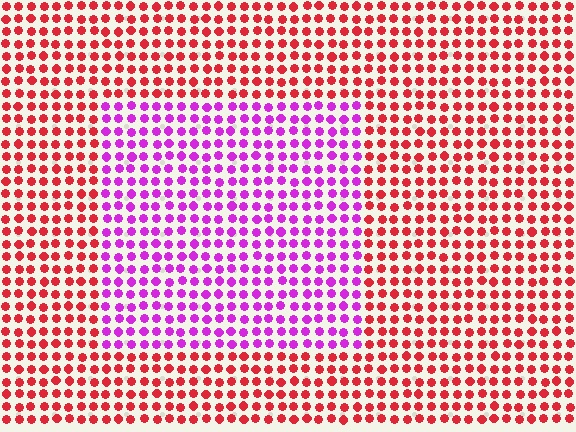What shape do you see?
I see a rectangle.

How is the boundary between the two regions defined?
The boundary is defined purely by a slight shift in hue (about 58 degrees). Spacing, size, and orientation are identical on both sides.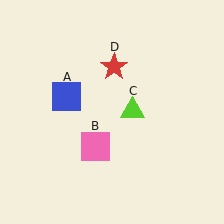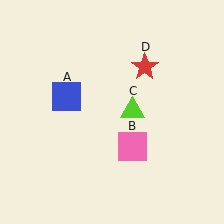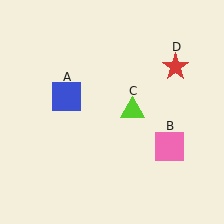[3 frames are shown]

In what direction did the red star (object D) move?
The red star (object D) moved right.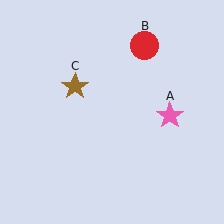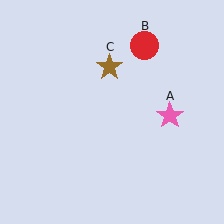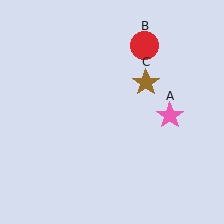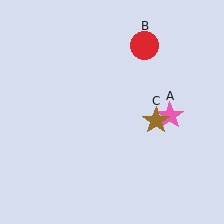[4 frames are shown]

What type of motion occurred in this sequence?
The brown star (object C) rotated clockwise around the center of the scene.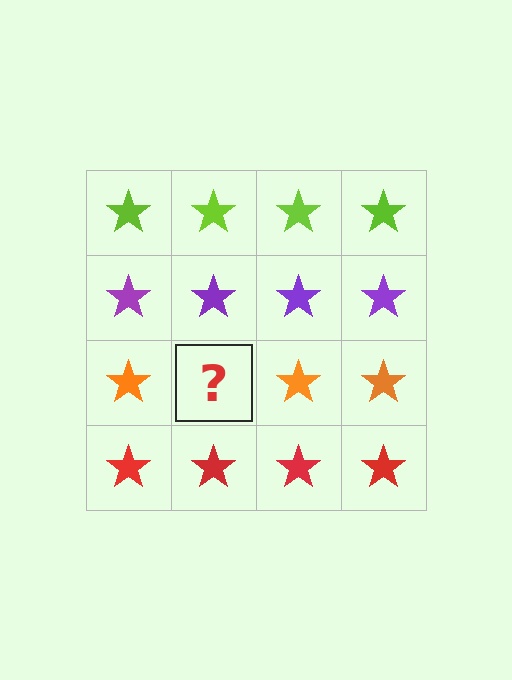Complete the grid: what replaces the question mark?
The question mark should be replaced with an orange star.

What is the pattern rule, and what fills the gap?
The rule is that each row has a consistent color. The gap should be filled with an orange star.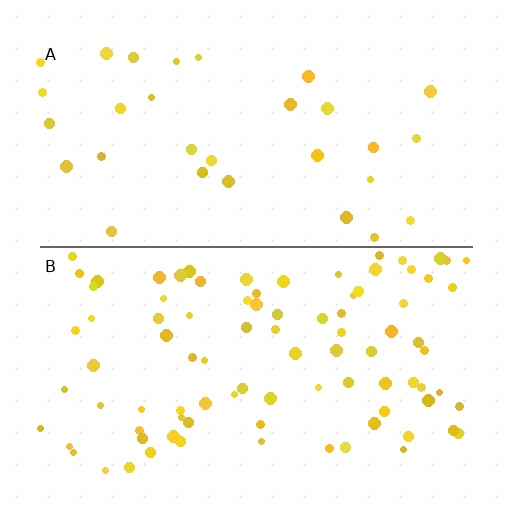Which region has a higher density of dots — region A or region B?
B (the bottom).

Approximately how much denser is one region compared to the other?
Approximately 2.9× — region B over region A.